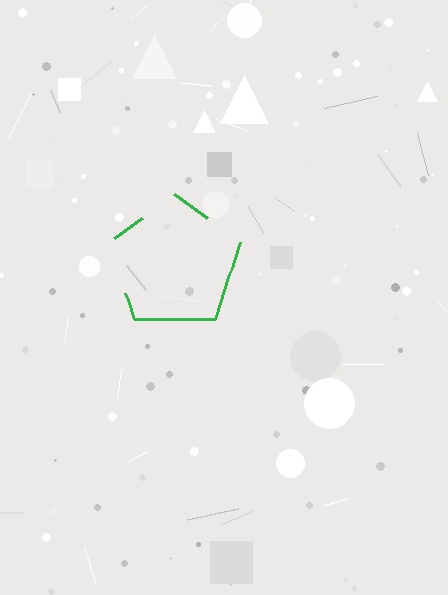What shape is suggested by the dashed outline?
The dashed outline suggests a pentagon.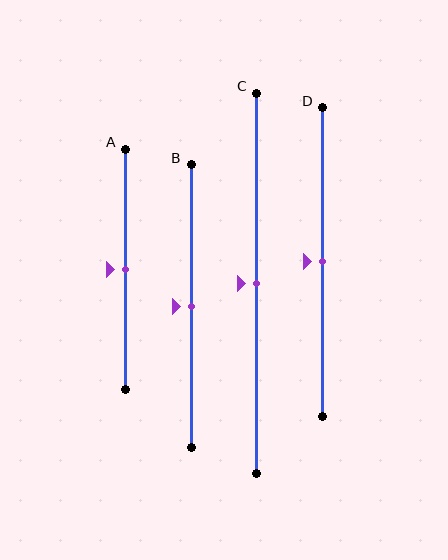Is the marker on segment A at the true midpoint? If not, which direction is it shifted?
Yes, the marker on segment A is at the true midpoint.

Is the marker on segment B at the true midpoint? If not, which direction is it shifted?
Yes, the marker on segment B is at the true midpoint.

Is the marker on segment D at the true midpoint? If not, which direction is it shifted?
Yes, the marker on segment D is at the true midpoint.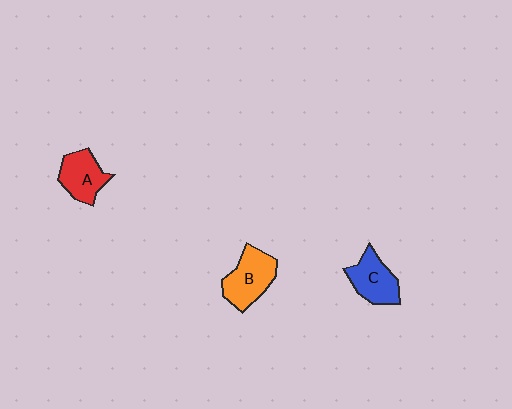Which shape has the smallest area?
Shape A (red).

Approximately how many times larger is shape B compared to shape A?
Approximately 1.2 times.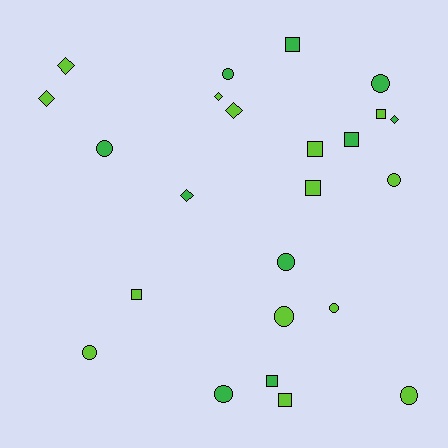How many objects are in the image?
There are 24 objects.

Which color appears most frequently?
Lime, with 14 objects.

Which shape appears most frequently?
Circle, with 10 objects.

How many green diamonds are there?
There are 2 green diamonds.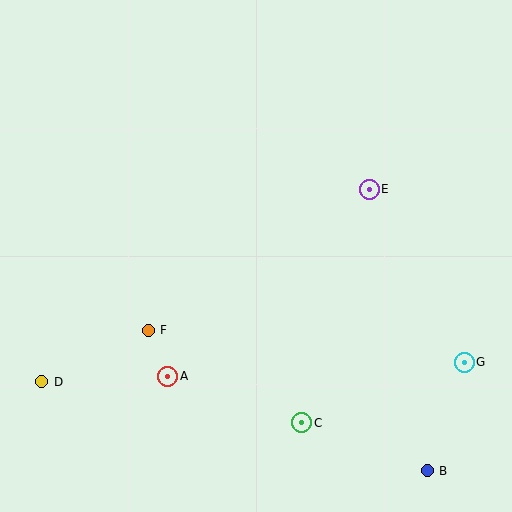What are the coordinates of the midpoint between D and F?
The midpoint between D and F is at (95, 356).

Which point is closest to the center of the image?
Point F at (148, 330) is closest to the center.